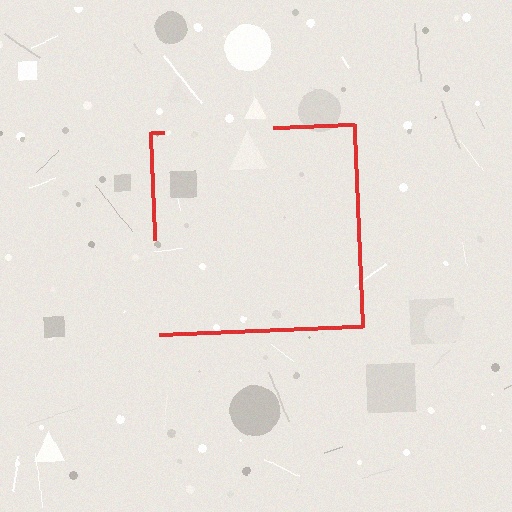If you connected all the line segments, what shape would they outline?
They would outline a square.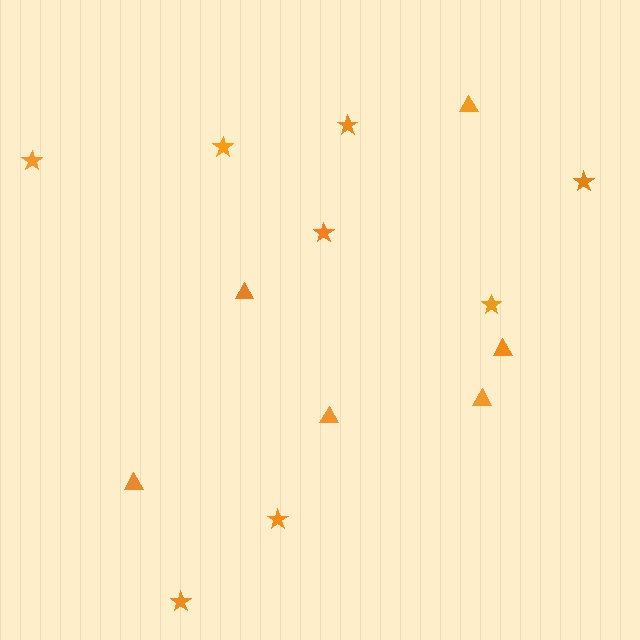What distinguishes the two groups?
There are 2 groups: one group of stars (8) and one group of triangles (6).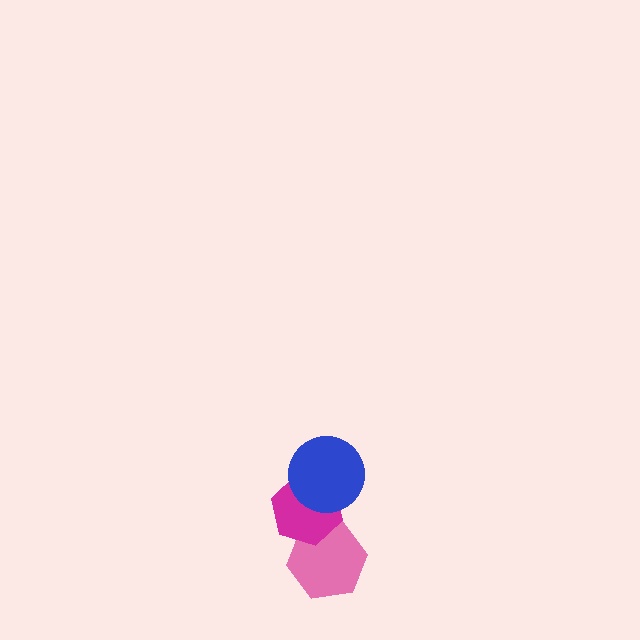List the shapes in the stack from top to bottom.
From top to bottom: the blue circle, the magenta hexagon, the pink hexagon.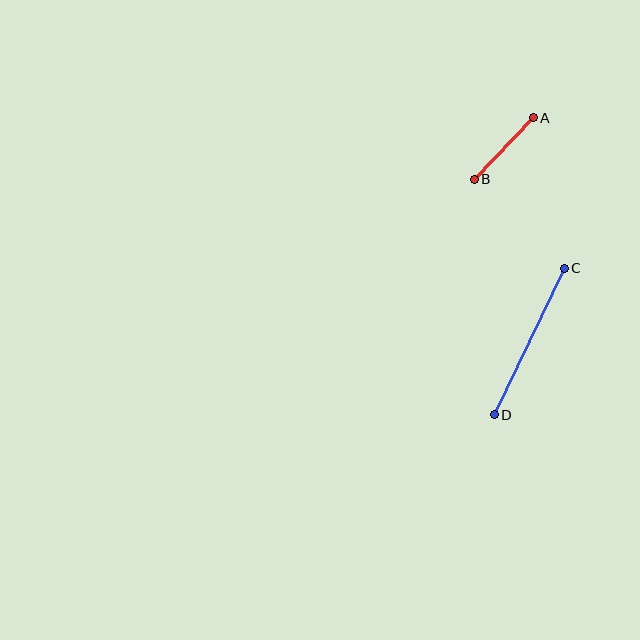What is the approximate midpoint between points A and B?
The midpoint is at approximately (504, 148) pixels.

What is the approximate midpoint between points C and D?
The midpoint is at approximately (529, 341) pixels.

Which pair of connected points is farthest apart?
Points C and D are farthest apart.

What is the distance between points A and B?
The distance is approximately 85 pixels.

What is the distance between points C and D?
The distance is approximately 162 pixels.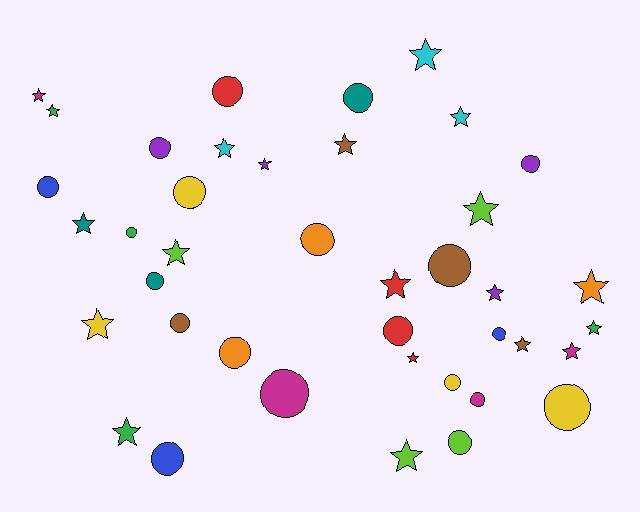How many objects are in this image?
There are 40 objects.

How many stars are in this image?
There are 20 stars.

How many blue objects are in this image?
There are 3 blue objects.